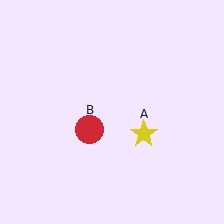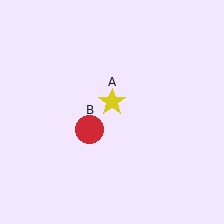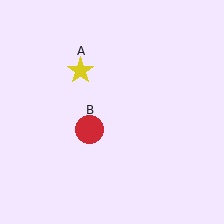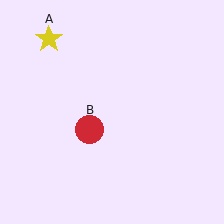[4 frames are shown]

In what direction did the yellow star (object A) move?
The yellow star (object A) moved up and to the left.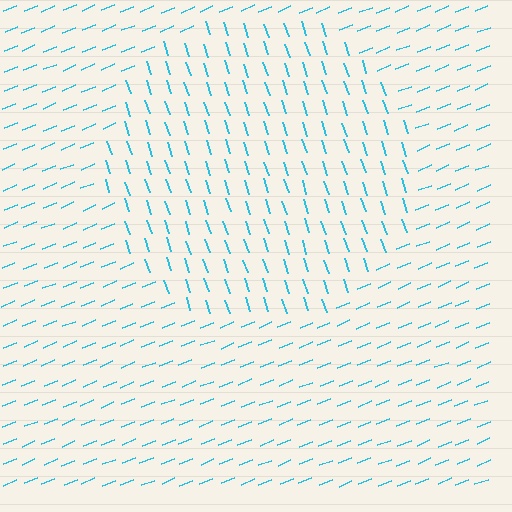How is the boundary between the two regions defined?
The boundary is defined purely by a change in line orientation (approximately 86 degrees difference). All lines are the same color and thickness.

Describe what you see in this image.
The image is filled with small cyan line segments. A circle region in the image has lines oriented differently from the surrounding lines, creating a visible texture boundary.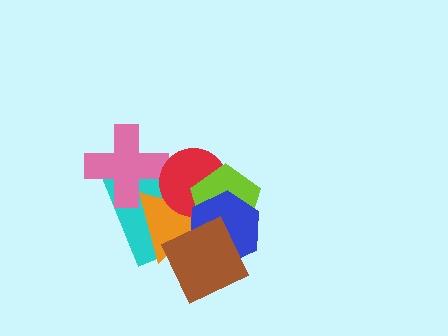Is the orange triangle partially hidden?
Yes, it is partially covered by another shape.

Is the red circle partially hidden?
Yes, it is partially covered by another shape.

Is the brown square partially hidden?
No, no other shape covers it.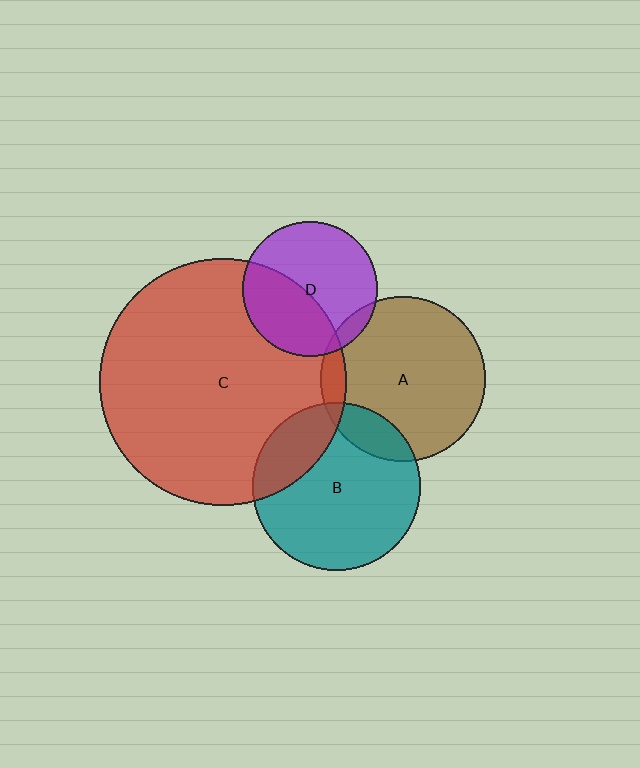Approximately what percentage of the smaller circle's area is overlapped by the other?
Approximately 5%.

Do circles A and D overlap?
Yes.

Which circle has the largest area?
Circle C (red).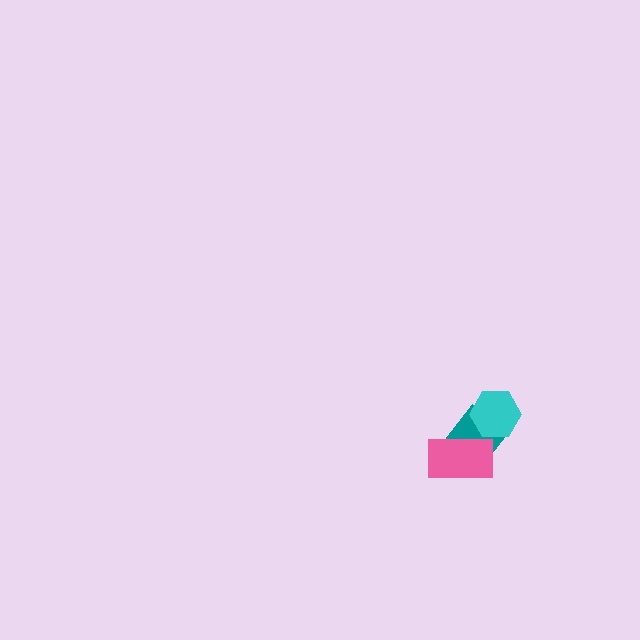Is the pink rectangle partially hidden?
No, no other shape covers it.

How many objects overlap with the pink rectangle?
1 object overlaps with the pink rectangle.